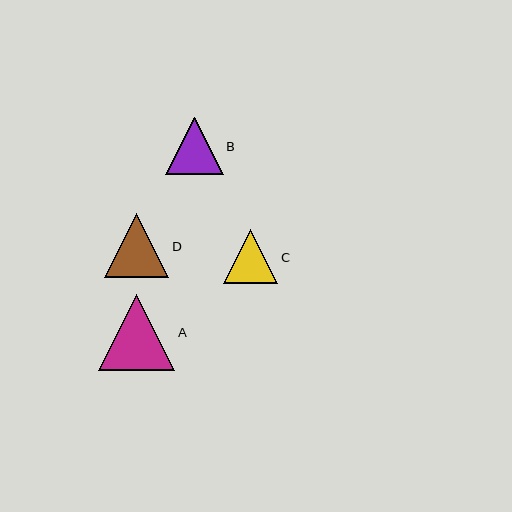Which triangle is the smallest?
Triangle C is the smallest with a size of approximately 54 pixels.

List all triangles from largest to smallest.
From largest to smallest: A, D, B, C.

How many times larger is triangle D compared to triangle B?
Triangle D is approximately 1.1 times the size of triangle B.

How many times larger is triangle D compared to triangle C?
Triangle D is approximately 1.2 times the size of triangle C.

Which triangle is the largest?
Triangle A is the largest with a size of approximately 76 pixels.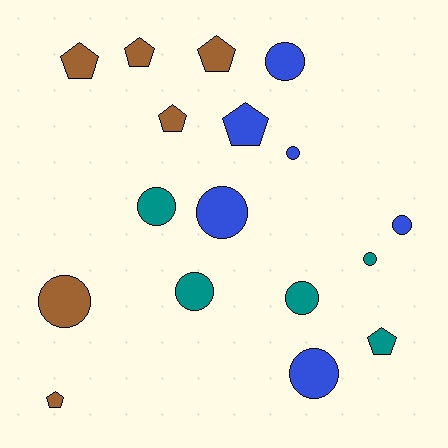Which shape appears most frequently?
Circle, with 10 objects.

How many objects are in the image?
There are 17 objects.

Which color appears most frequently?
Blue, with 6 objects.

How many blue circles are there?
There are 5 blue circles.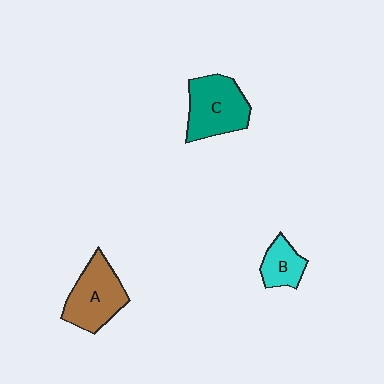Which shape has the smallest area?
Shape B (cyan).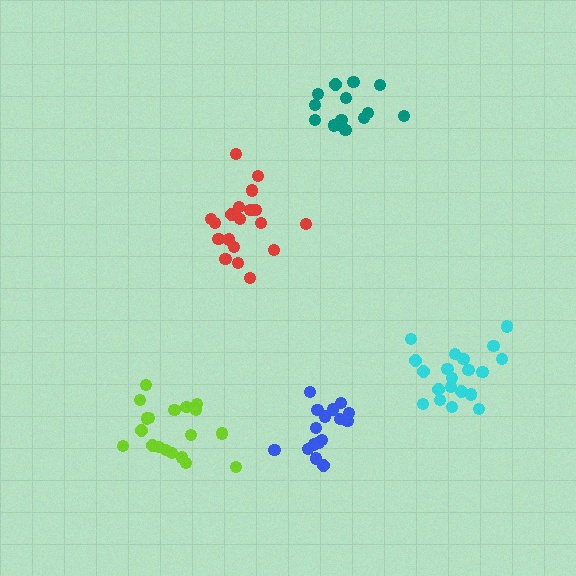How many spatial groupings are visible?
There are 5 spatial groupings.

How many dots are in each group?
Group 1: 20 dots, Group 2: 19 dots, Group 3: 20 dots, Group 4: 16 dots, Group 5: 14 dots (89 total).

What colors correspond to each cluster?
The clusters are colored: cyan, red, lime, blue, teal.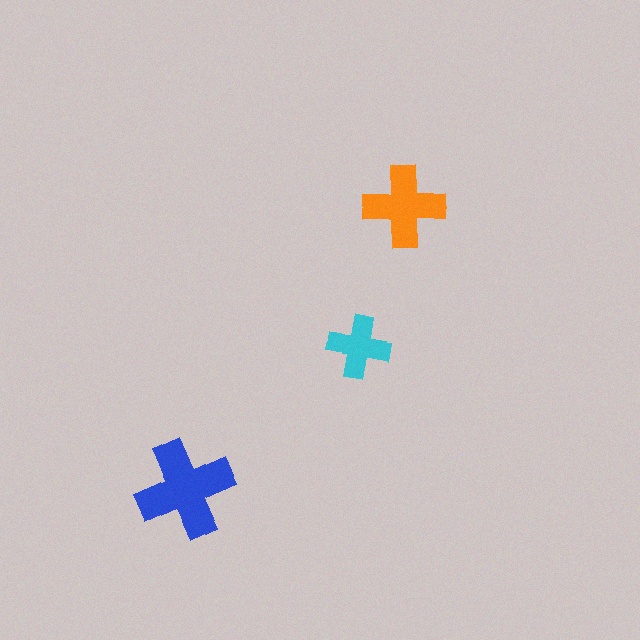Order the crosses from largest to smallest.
the blue one, the orange one, the cyan one.